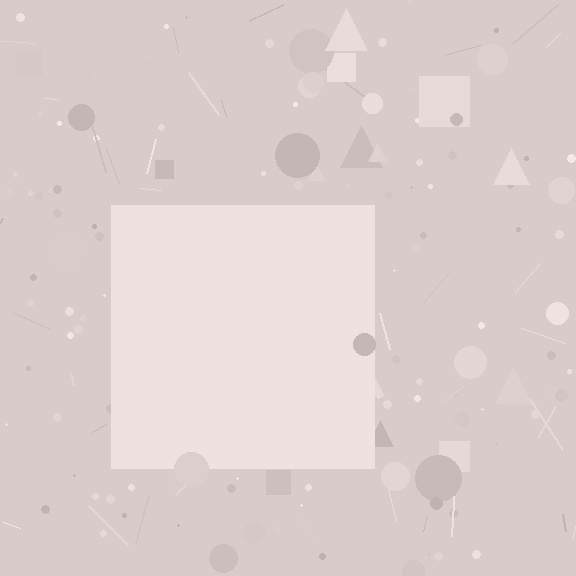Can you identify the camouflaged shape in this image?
The camouflaged shape is a square.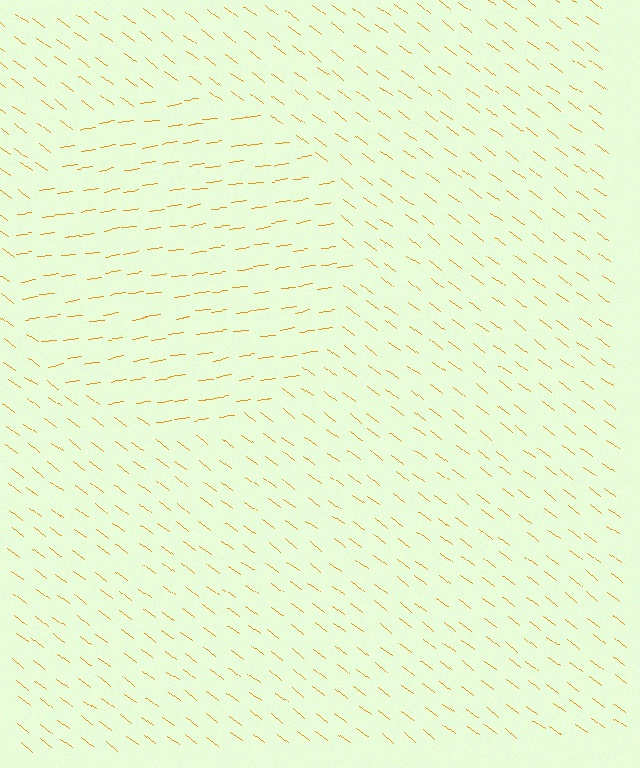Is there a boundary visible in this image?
Yes, there is a texture boundary formed by a change in line orientation.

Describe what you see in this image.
The image is filled with small orange line segments. A circle region in the image has lines oriented differently from the surrounding lines, creating a visible texture boundary.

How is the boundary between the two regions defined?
The boundary is defined purely by a change in line orientation (approximately 45 degrees difference). All lines are the same color and thickness.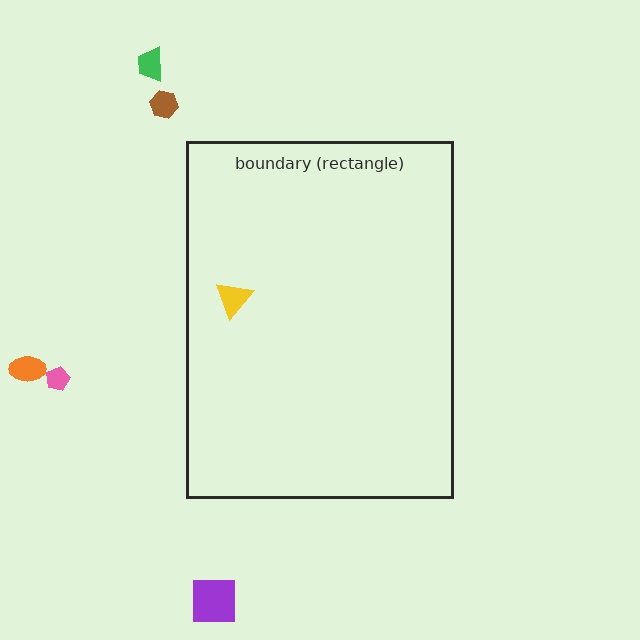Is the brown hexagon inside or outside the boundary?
Outside.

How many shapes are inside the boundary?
1 inside, 5 outside.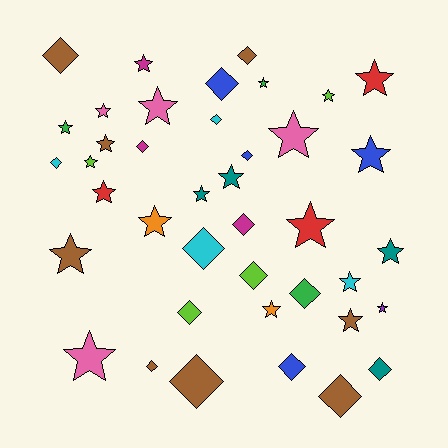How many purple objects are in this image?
There is 1 purple object.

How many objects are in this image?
There are 40 objects.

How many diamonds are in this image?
There are 17 diamonds.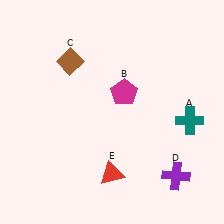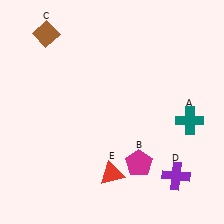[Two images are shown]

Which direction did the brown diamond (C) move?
The brown diamond (C) moved up.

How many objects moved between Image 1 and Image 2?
2 objects moved between the two images.